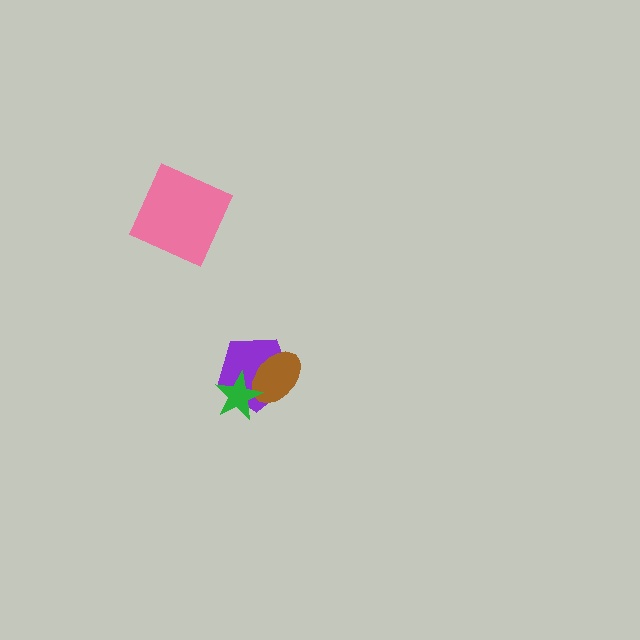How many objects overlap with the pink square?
0 objects overlap with the pink square.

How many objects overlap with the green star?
2 objects overlap with the green star.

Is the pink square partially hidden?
No, no other shape covers it.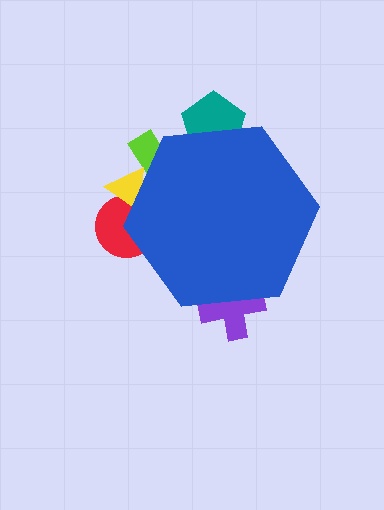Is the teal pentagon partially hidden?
Yes, the teal pentagon is partially hidden behind the blue hexagon.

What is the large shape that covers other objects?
A blue hexagon.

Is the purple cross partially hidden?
Yes, the purple cross is partially hidden behind the blue hexagon.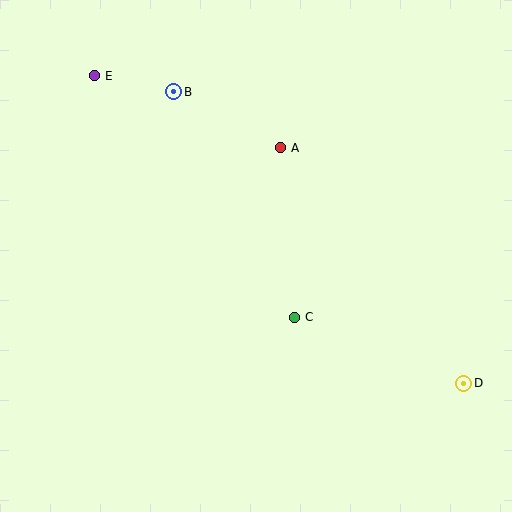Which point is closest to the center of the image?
Point C at (295, 317) is closest to the center.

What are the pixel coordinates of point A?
Point A is at (281, 148).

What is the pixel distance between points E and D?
The distance between E and D is 480 pixels.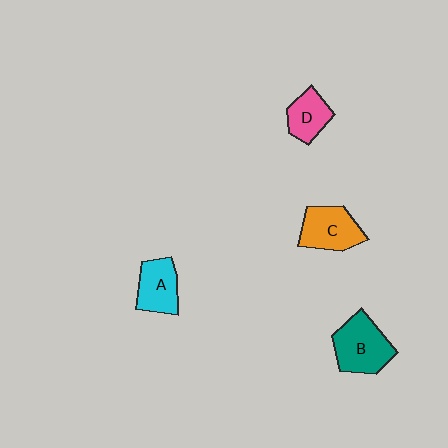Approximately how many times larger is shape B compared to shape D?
Approximately 1.6 times.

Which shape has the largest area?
Shape B (teal).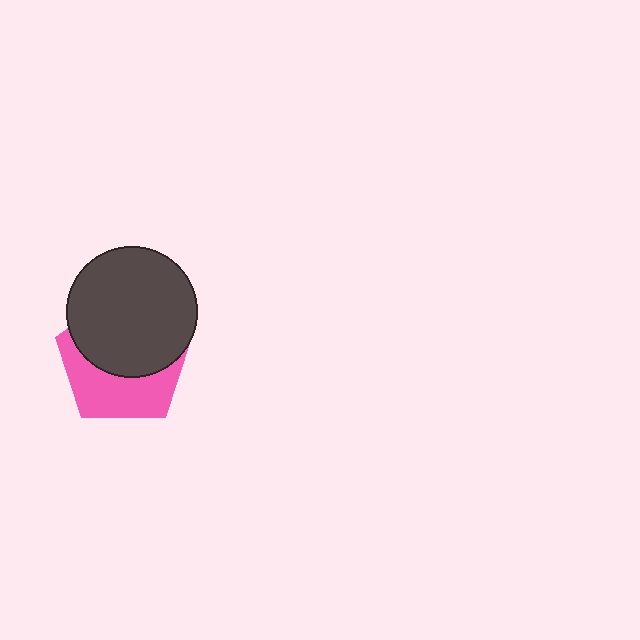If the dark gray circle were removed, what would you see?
You would see the complete pink pentagon.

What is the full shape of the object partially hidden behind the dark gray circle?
The partially hidden object is a pink pentagon.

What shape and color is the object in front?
The object in front is a dark gray circle.